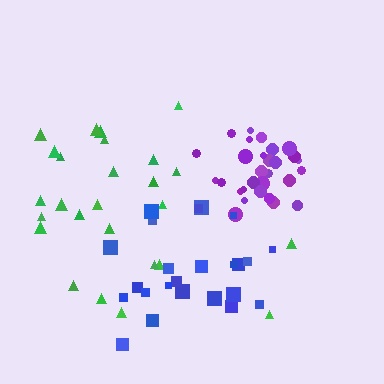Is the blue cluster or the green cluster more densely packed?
Blue.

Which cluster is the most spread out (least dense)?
Green.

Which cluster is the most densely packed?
Purple.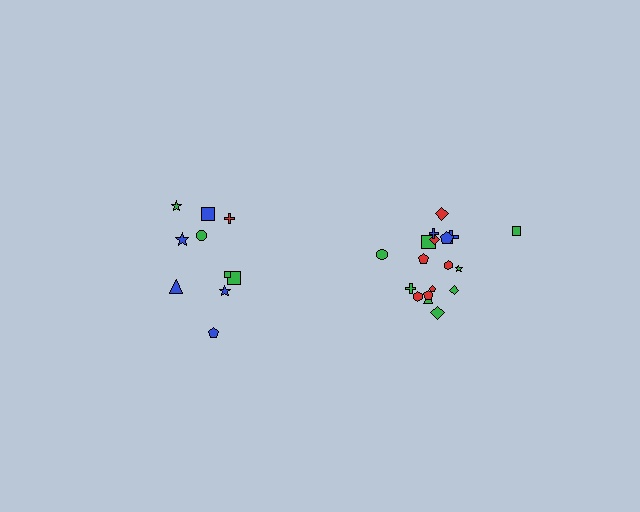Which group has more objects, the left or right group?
The right group.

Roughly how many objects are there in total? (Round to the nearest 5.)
Roughly 30 objects in total.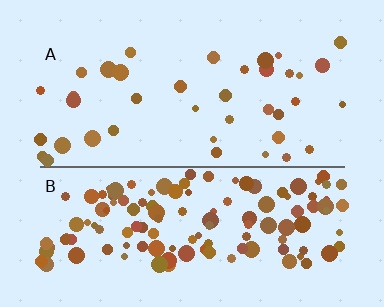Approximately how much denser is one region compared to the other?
Approximately 3.3× — region B over region A.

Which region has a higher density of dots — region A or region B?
B (the bottom).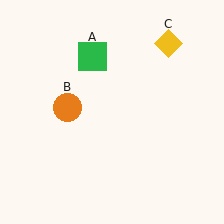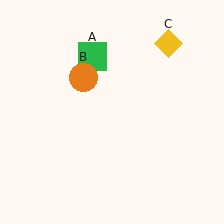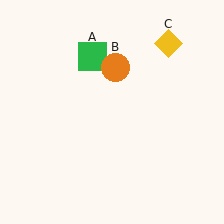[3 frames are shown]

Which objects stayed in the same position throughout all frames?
Green square (object A) and yellow diamond (object C) remained stationary.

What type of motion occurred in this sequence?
The orange circle (object B) rotated clockwise around the center of the scene.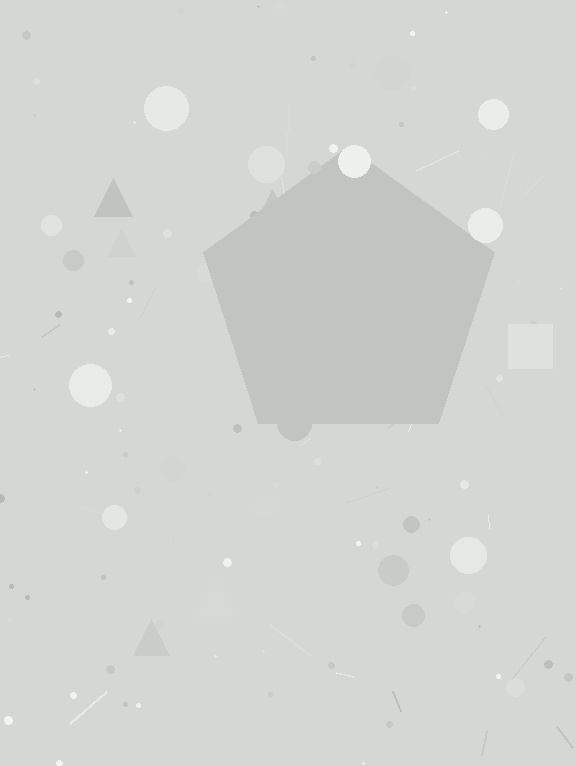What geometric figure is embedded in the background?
A pentagon is embedded in the background.